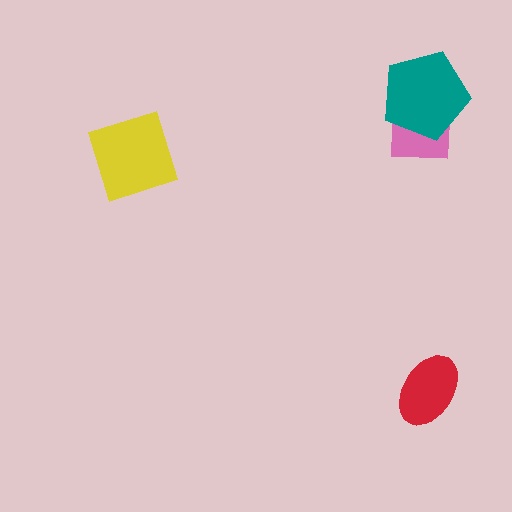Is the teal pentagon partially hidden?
No, no other shape covers it.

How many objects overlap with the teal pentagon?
1 object overlaps with the teal pentagon.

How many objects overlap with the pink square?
1 object overlaps with the pink square.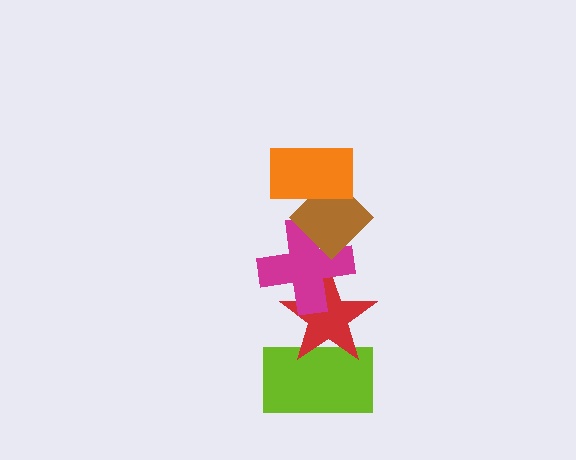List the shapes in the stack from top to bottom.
From top to bottom: the orange rectangle, the brown diamond, the magenta cross, the red star, the lime rectangle.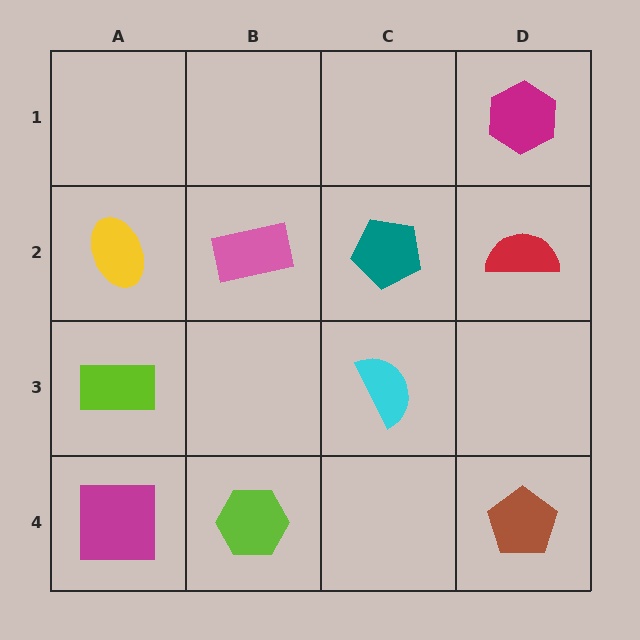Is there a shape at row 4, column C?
No, that cell is empty.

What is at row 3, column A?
A lime rectangle.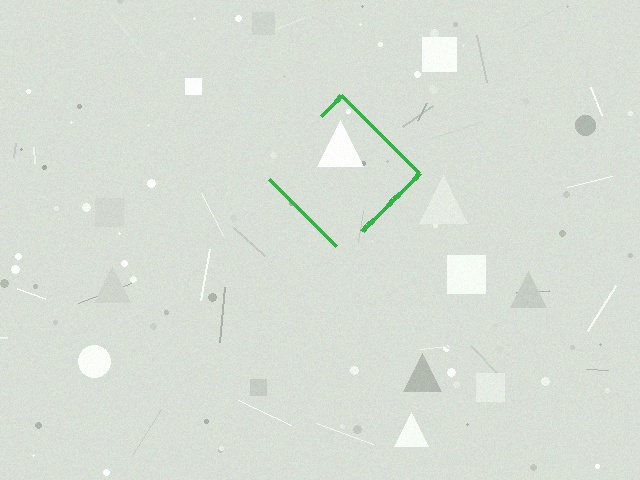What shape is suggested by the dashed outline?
The dashed outline suggests a diamond.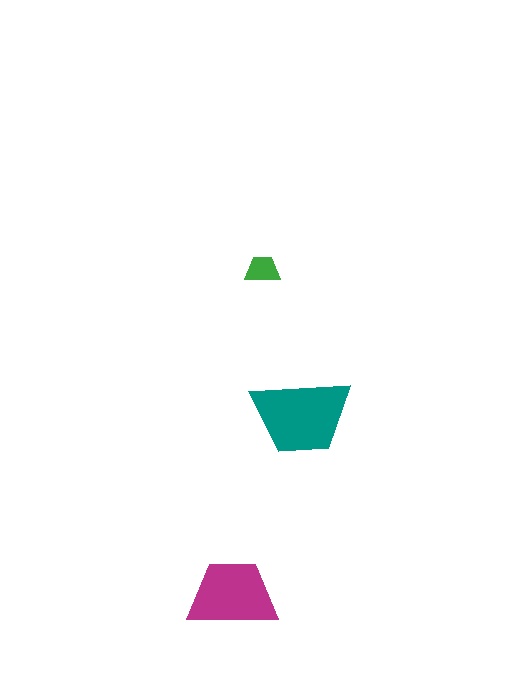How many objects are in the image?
There are 3 objects in the image.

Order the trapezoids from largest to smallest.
the teal one, the magenta one, the green one.